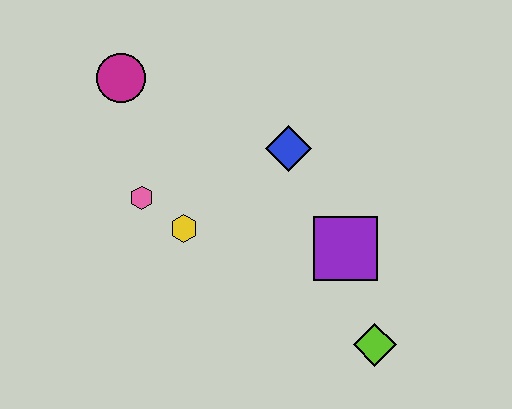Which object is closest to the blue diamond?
The purple square is closest to the blue diamond.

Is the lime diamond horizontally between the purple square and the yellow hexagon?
No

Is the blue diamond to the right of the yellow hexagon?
Yes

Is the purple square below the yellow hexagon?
Yes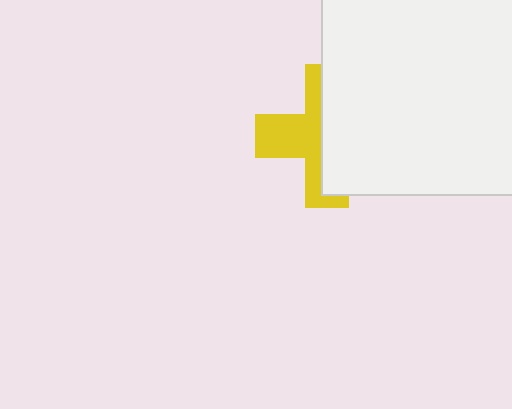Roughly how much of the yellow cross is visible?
About half of it is visible (roughly 45%).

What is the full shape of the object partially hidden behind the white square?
The partially hidden object is a yellow cross.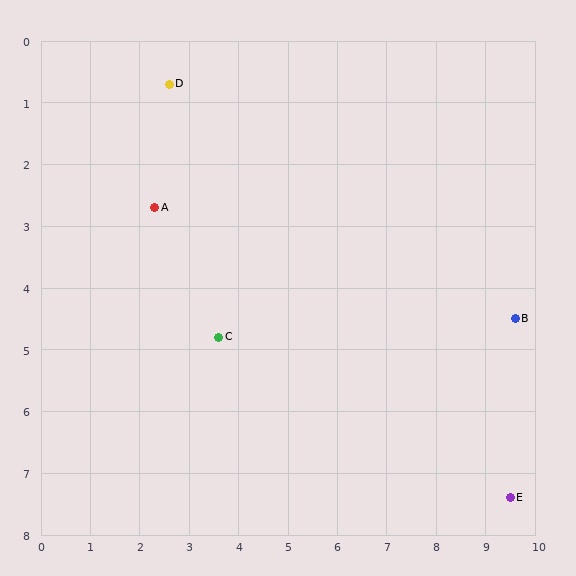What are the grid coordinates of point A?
Point A is at approximately (2.3, 2.7).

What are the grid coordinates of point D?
Point D is at approximately (2.6, 0.7).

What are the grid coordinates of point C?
Point C is at approximately (3.6, 4.8).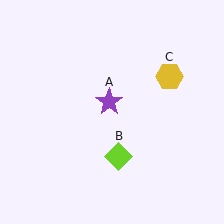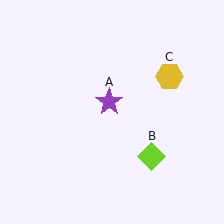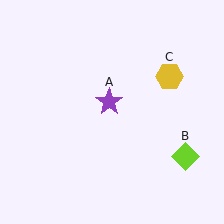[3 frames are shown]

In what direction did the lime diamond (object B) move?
The lime diamond (object B) moved right.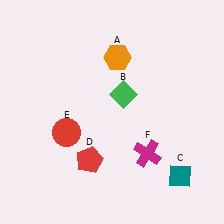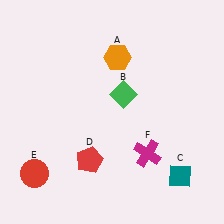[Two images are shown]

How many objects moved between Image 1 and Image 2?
1 object moved between the two images.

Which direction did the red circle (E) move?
The red circle (E) moved down.